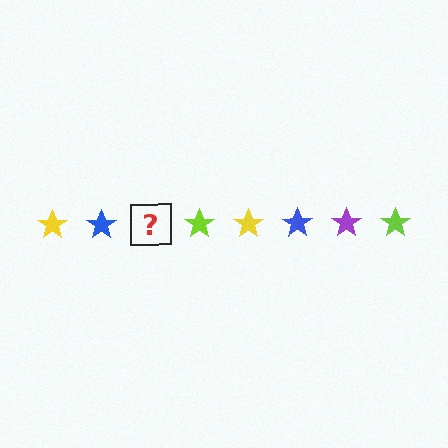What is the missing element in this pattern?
The missing element is a purple star.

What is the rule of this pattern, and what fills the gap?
The rule is that the pattern cycles through yellow, blue, purple, lime stars. The gap should be filled with a purple star.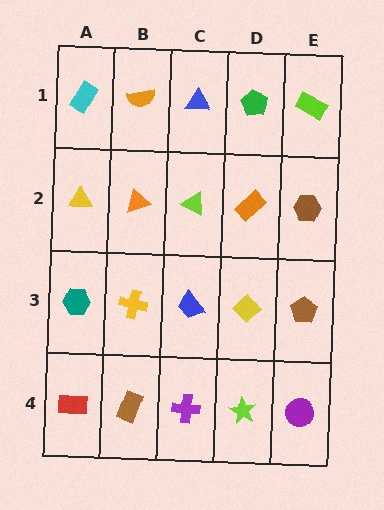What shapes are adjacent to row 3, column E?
A brown hexagon (row 2, column E), a purple circle (row 4, column E), a yellow diamond (row 3, column D).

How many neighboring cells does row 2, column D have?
4.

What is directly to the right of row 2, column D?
A brown hexagon.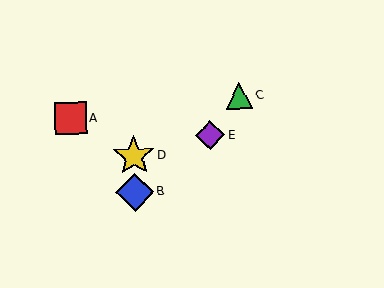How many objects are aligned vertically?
2 objects (B, D) are aligned vertically.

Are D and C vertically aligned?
No, D is at x≈134 and C is at x≈239.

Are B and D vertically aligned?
Yes, both are at x≈135.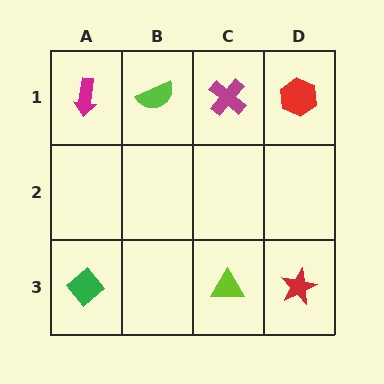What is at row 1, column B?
A lime semicircle.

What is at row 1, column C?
A magenta cross.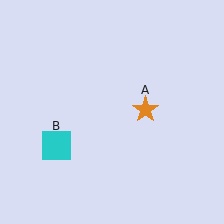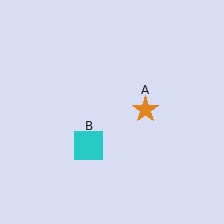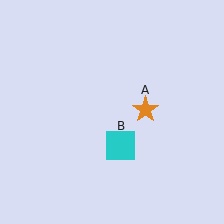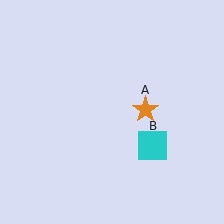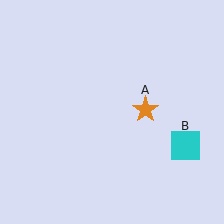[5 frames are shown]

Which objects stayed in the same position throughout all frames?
Orange star (object A) remained stationary.